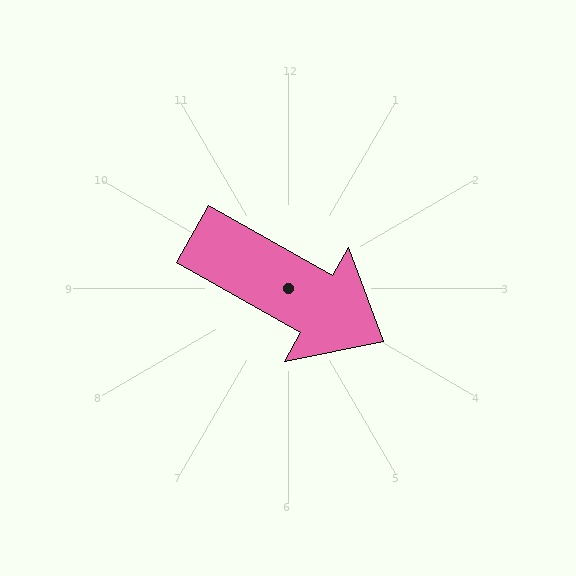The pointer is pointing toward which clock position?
Roughly 4 o'clock.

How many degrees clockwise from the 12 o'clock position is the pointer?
Approximately 120 degrees.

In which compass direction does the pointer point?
Southeast.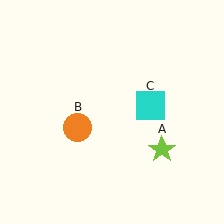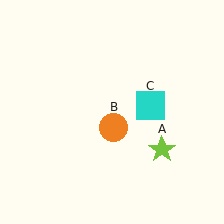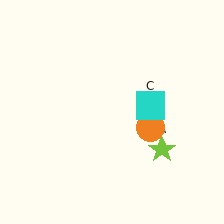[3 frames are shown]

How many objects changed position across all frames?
1 object changed position: orange circle (object B).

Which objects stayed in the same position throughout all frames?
Lime star (object A) and cyan square (object C) remained stationary.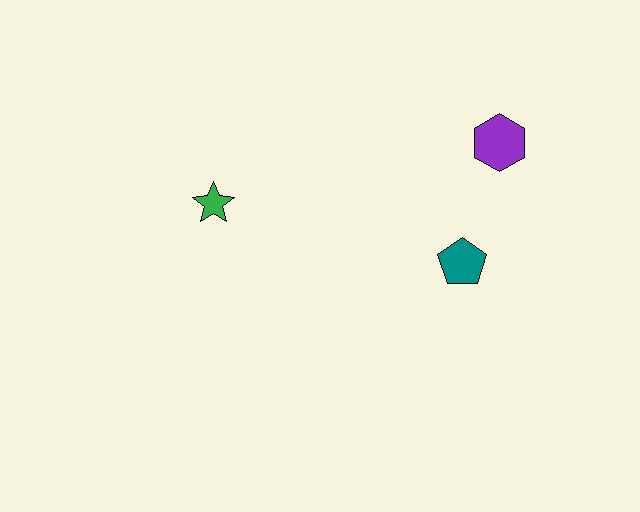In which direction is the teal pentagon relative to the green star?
The teal pentagon is to the right of the green star.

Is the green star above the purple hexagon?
No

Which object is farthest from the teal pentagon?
The green star is farthest from the teal pentagon.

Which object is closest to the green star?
The teal pentagon is closest to the green star.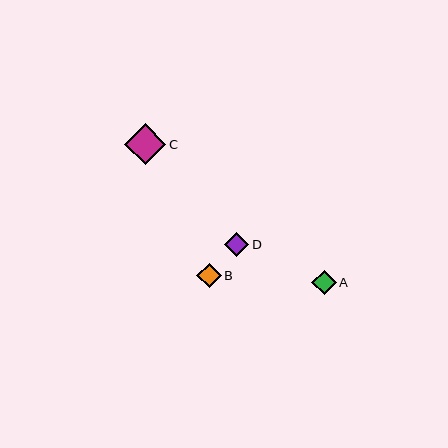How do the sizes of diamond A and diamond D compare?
Diamond A and diamond D are approximately the same size.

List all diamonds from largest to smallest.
From largest to smallest: C, A, B, D.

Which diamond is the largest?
Diamond C is the largest with a size of approximately 41 pixels.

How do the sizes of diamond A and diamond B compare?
Diamond A and diamond B are approximately the same size.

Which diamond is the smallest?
Diamond D is the smallest with a size of approximately 24 pixels.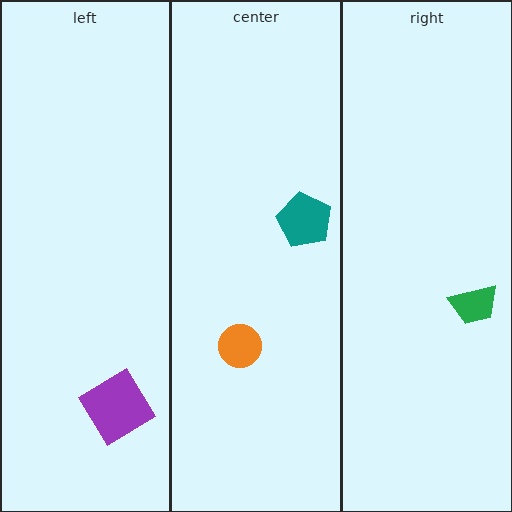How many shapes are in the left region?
1.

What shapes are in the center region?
The orange circle, the teal pentagon.